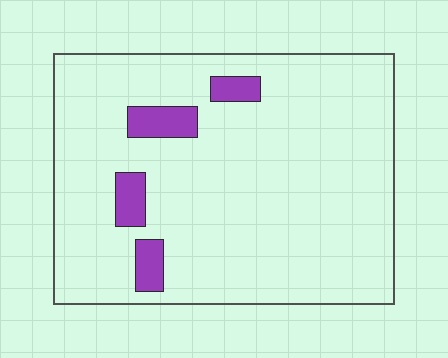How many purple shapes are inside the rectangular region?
4.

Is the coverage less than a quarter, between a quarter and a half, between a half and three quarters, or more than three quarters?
Less than a quarter.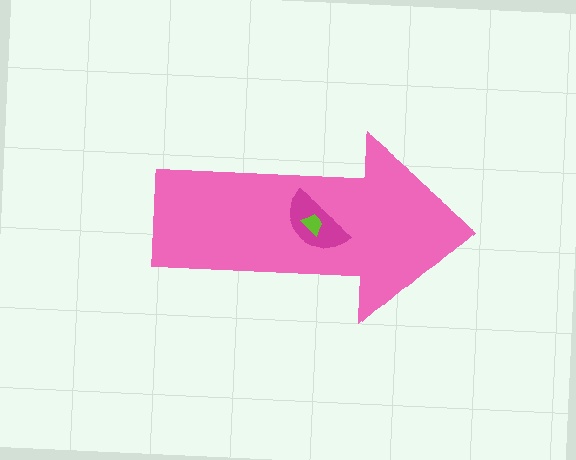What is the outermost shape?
The pink arrow.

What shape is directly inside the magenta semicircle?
The lime trapezoid.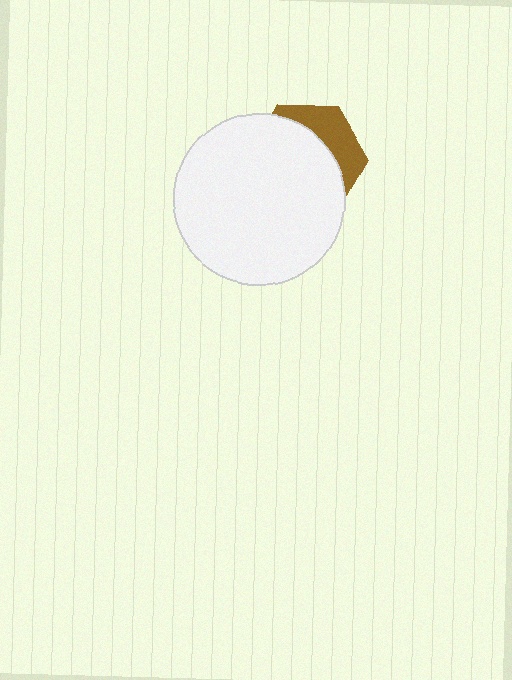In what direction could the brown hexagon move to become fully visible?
The brown hexagon could move toward the upper-right. That would shift it out from behind the white circle entirely.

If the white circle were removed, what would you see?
You would see the complete brown hexagon.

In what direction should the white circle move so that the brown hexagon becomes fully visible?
The white circle should move toward the lower-left. That is the shortest direction to clear the overlap and leave the brown hexagon fully visible.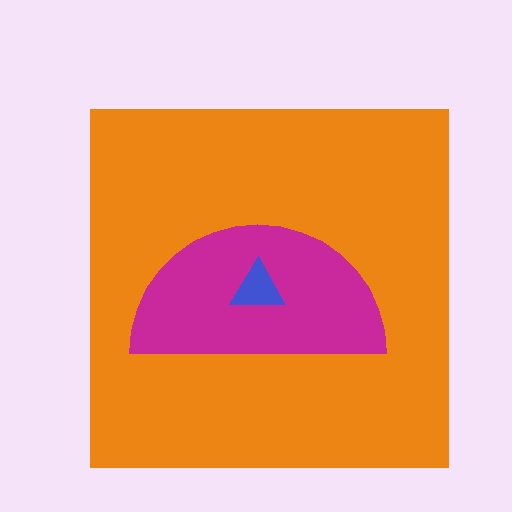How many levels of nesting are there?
3.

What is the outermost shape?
The orange square.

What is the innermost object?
The blue triangle.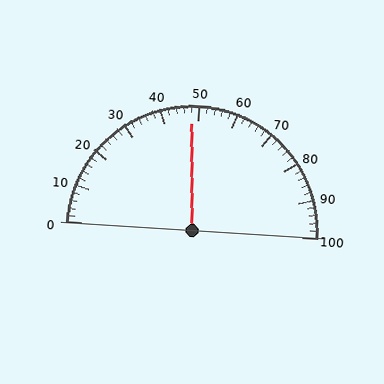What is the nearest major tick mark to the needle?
The nearest major tick mark is 50.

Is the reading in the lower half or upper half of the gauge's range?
The reading is in the lower half of the range (0 to 100).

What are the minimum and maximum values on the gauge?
The gauge ranges from 0 to 100.